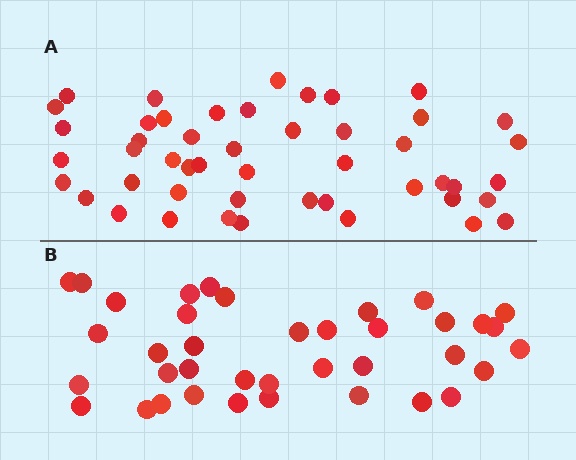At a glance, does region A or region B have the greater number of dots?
Region A (the top region) has more dots.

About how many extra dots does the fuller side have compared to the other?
Region A has roughly 10 or so more dots than region B.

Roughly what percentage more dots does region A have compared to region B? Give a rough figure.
About 25% more.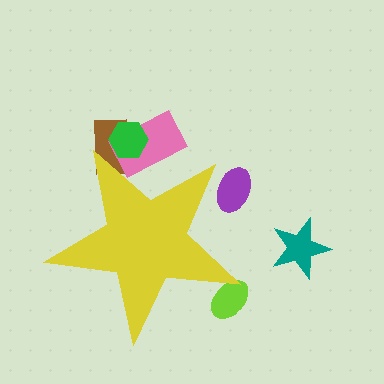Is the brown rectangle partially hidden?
Yes, the brown rectangle is partially hidden behind the yellow star.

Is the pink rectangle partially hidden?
Yes, the pink rectangle is partially hidden behind the yellow star.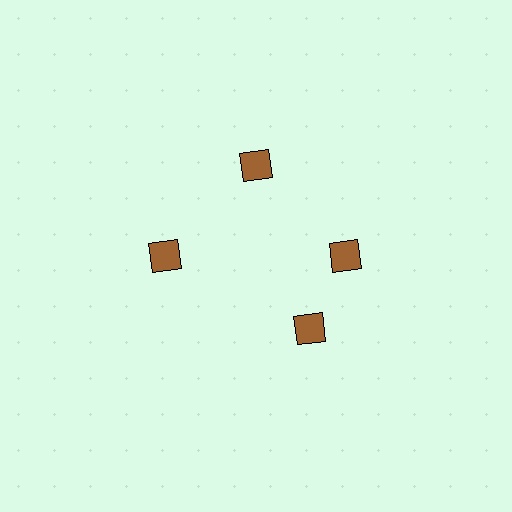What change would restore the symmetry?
The symmetry would be restored by rotating it back into even spacing with its neighbors so that all 4 diamonds sit at equal angles and equal distance from the center.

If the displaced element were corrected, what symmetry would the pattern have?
It would have 4-fold rotational symmetry — the pattern would map onto itself every 90 degrees.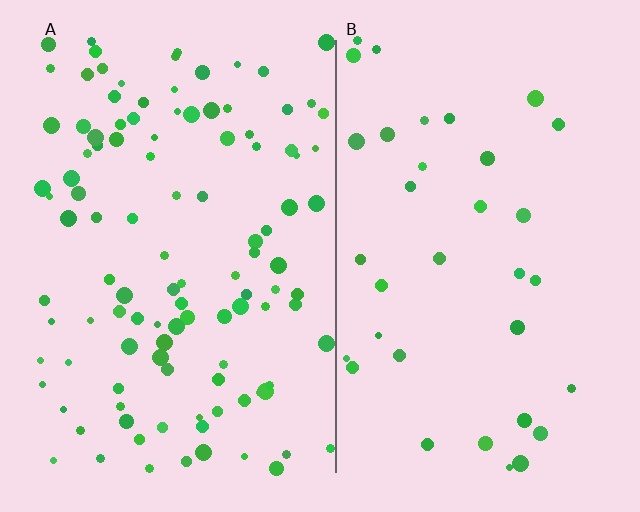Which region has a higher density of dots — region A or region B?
A (the left).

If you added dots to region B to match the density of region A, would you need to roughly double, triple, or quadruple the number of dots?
Approximately triple.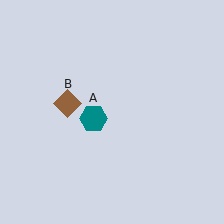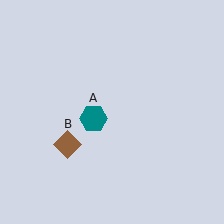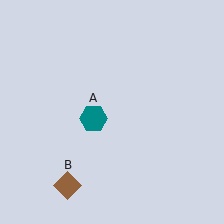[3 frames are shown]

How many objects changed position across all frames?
1 object changed position: brown diamond (object B).